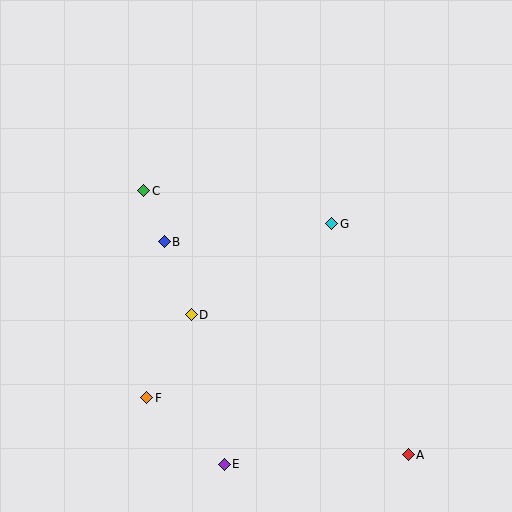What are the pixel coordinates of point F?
Point F is at (147, 398).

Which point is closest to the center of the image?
Point G at (332, 224) is closest to the center.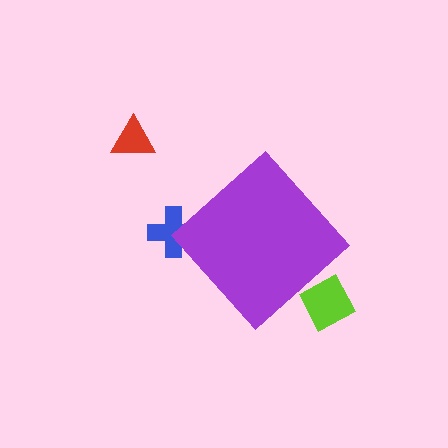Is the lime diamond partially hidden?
Yes, the lime diamond is partially hidden behind the purple diamond.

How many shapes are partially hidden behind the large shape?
2 shapes are partially hidden.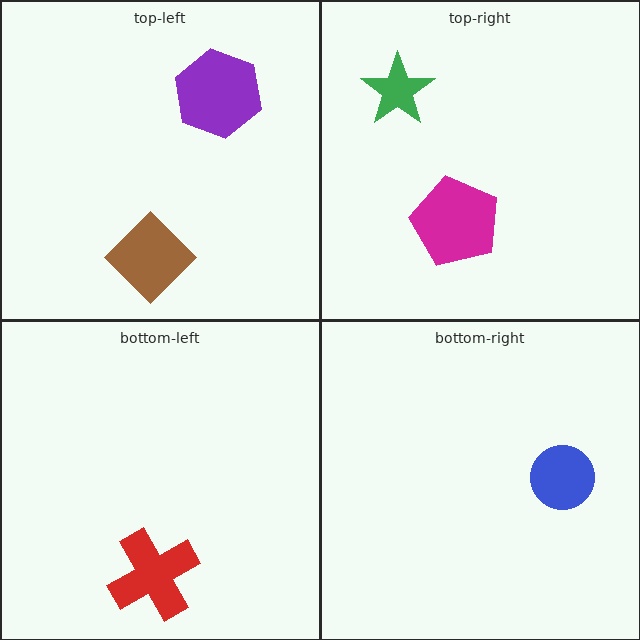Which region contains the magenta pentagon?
The top-right region.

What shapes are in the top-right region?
The magenta pentagon, the green star.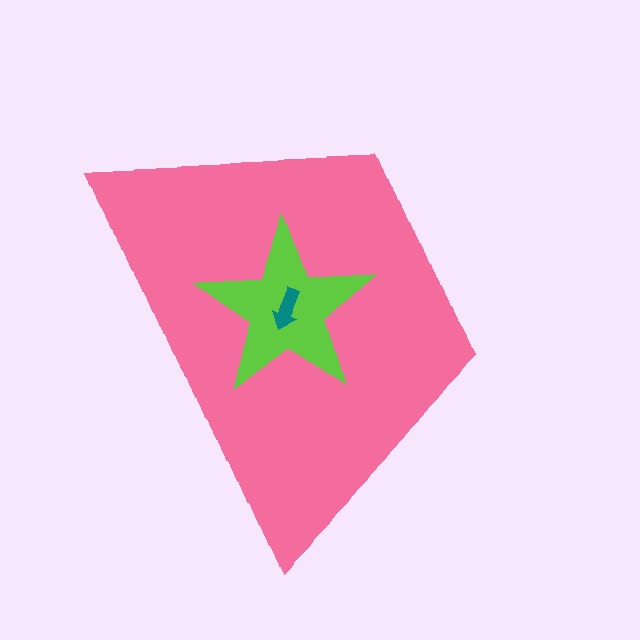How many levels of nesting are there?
3.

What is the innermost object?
The teal arrow.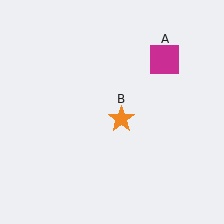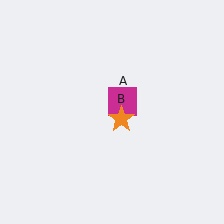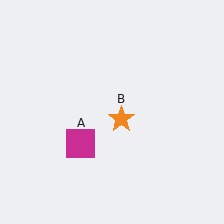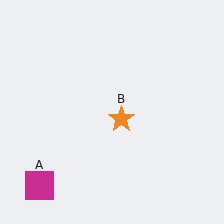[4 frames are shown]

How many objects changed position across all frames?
1 object changed position: magenta square (object A).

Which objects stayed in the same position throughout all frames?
Orange star (object B) remained stationary.